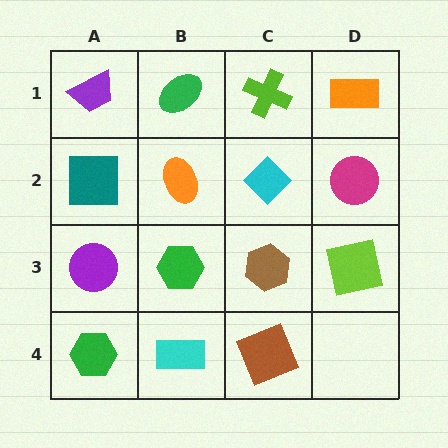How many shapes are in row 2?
4 shapes.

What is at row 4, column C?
A brown square.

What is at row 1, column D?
An orange rectangle.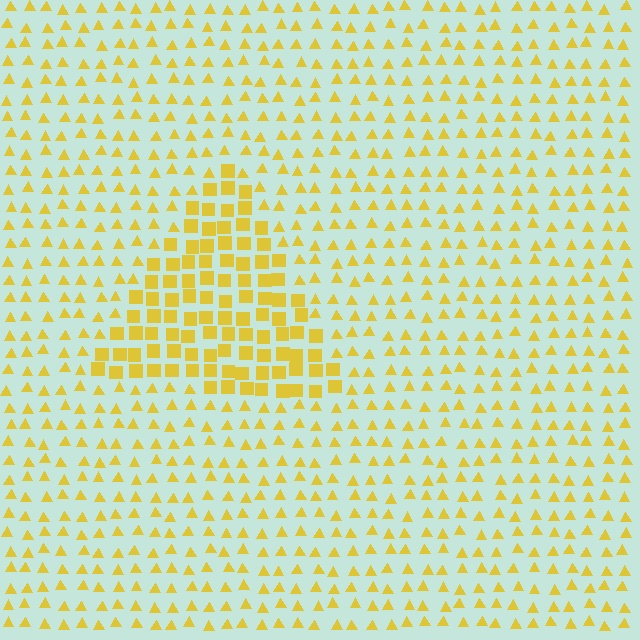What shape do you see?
I see a triangle.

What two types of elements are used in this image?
The image uses squares inside the triangle region and triangles outside it.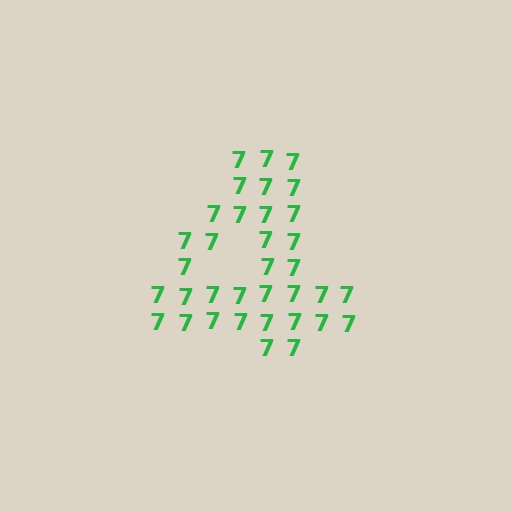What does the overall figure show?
The overall figure shows the digit 4.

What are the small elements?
The small elements are digit 7's.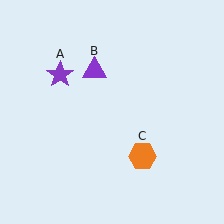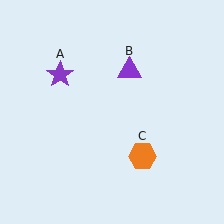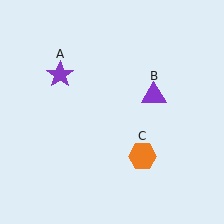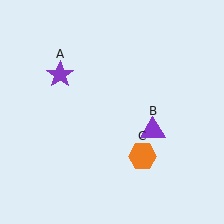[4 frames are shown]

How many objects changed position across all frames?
1 object changed position: purple triangle (object B).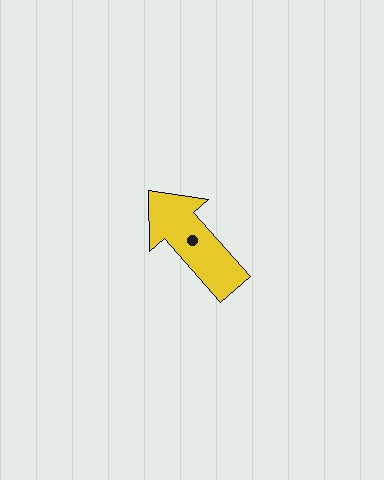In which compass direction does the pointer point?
Northwest.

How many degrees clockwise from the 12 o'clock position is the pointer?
Approximately 319 degrees.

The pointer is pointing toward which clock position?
Roughly 11 o'clock.